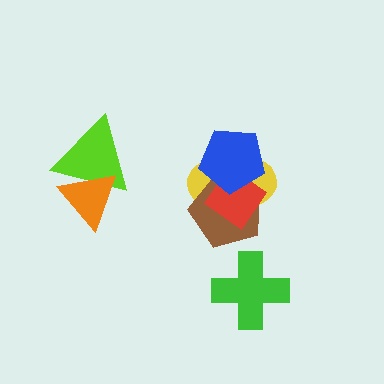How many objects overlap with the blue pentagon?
3 objects overlap with the blue pentagon.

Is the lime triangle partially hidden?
Yes, it is partially covered by another shape.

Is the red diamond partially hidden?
Yes, it is partially covered by another shape.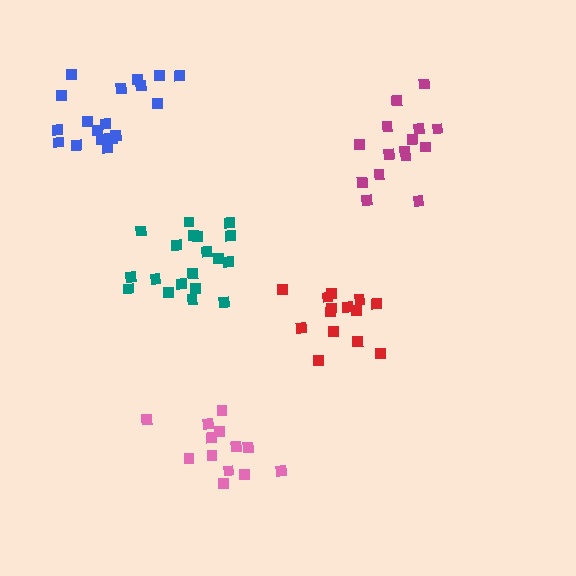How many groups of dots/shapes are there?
There are 5 groups.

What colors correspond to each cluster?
The clusters are colored: red, magenta, teal, blue, pink.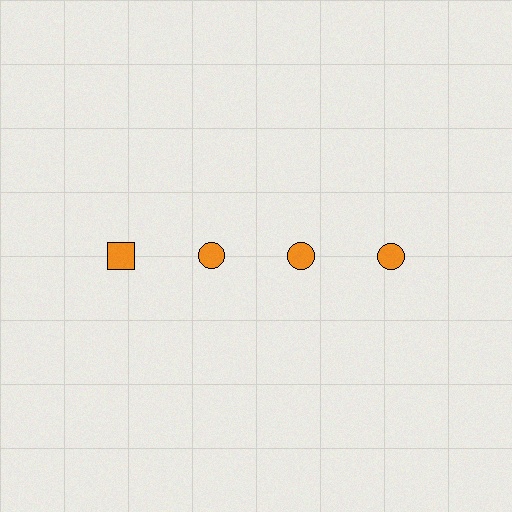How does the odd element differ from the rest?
It has a different shape: square instead of circle.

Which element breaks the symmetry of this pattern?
The orange square in the top row, leftmost column breaks the symmetry. All other shapes are orange circles.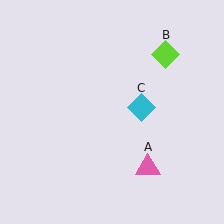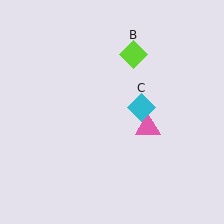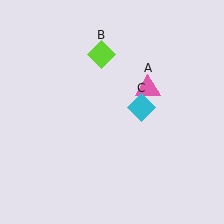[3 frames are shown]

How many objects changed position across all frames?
2 objects changed position: pink triangle (object A), lime diamond (object B).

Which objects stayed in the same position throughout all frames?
Cyan diamond (object C) remained stationary.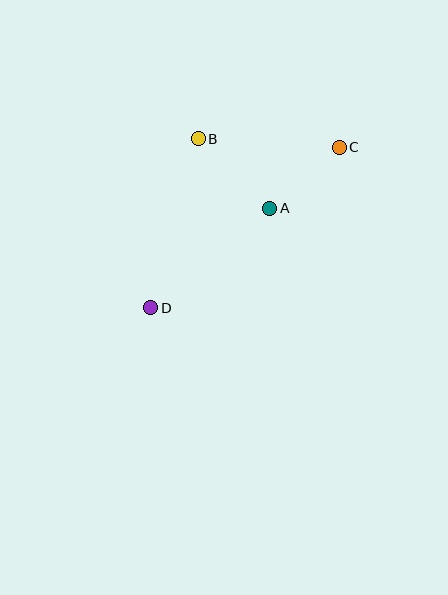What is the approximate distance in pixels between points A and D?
The distance between A and D is approximately 155 pixels.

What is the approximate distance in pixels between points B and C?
The distance between B and C is approximately 142 pixels.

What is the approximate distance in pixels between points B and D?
The distance between B and D is approximately 176 pixels.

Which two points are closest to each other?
Points A and C are closest to each other.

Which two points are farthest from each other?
Points C and D are farthest from each other.